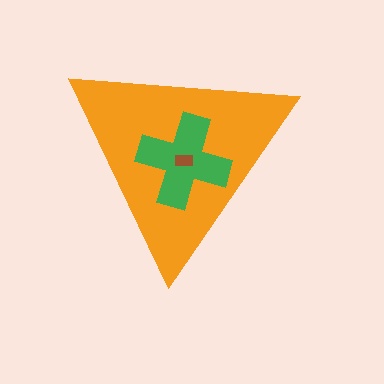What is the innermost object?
The brown rectangle.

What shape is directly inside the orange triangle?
The green cross.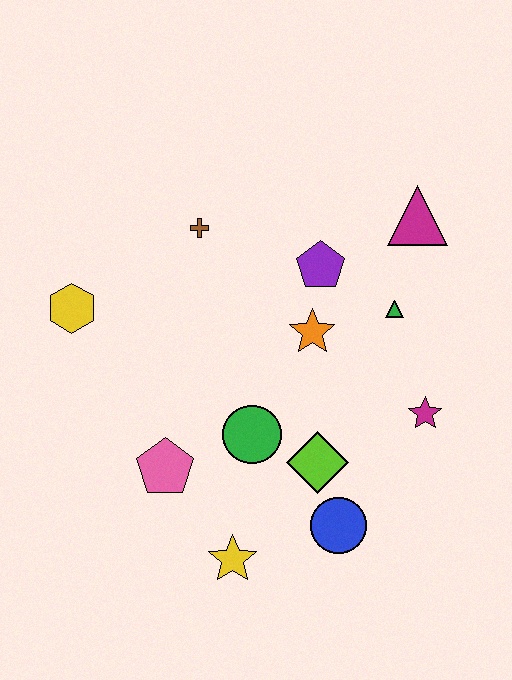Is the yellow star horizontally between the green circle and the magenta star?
No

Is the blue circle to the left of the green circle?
No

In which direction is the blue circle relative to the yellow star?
The blue circle is to the right of the yellow star.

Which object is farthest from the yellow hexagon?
The magenta star is farthest from the yellow hexagon.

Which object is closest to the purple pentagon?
The orange star is closest to the purple pentagon.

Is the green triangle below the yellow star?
No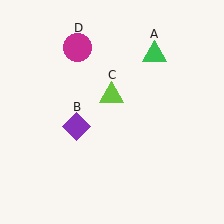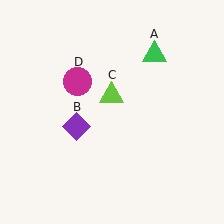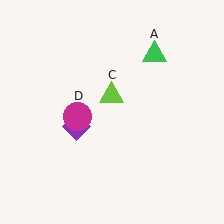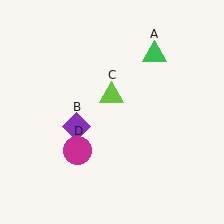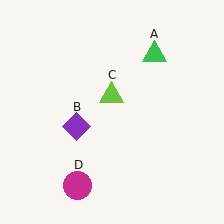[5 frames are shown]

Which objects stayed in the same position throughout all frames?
Green triangle (object A) and purple diamond (object B) and lime triangle (object C) remained stationary.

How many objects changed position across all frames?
1 object changed position: magenta circle (object D).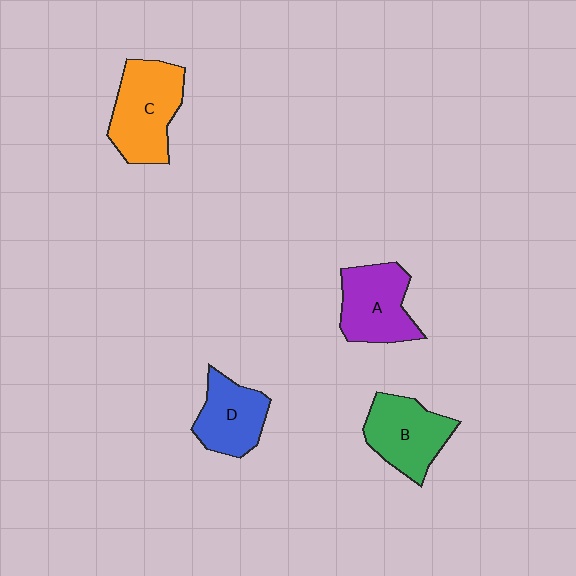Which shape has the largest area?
Shape C (orange).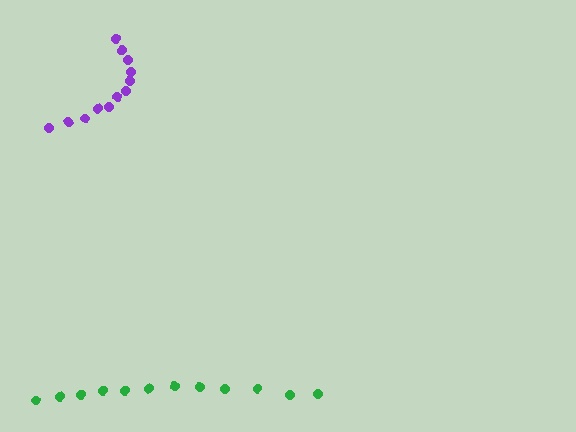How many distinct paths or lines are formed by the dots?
There are 2 distinct paths.